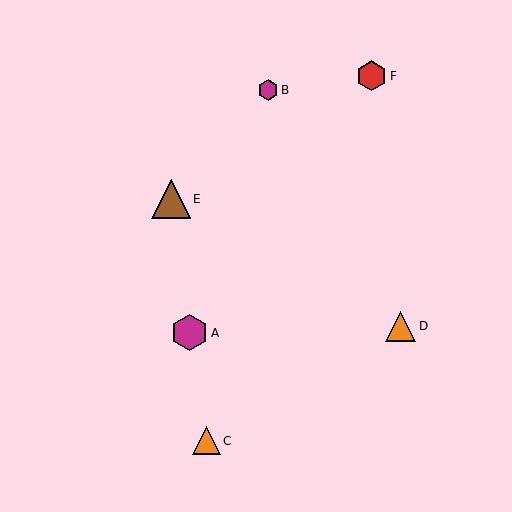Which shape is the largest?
The brown triangle (labeled E) is the largest.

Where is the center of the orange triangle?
The center of the orange triangle is at (401, 326).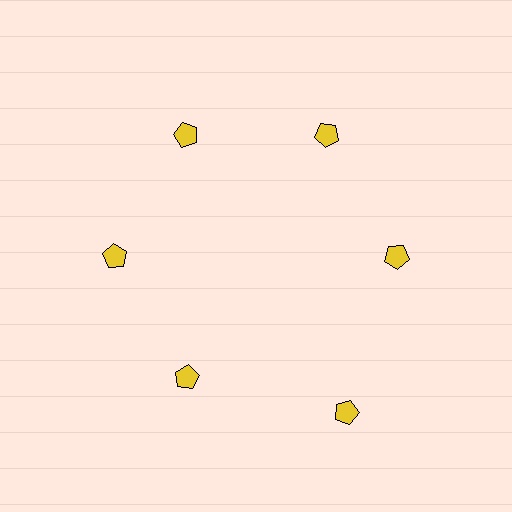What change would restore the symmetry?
The symmetry would be restored by moving it inward, back onto the ring so that all 6 pentagons sit at equal angles and equal distance from the center.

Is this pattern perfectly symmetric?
No. The 6 yellow pentagons are arranged in a ring, but one element near the 5 o'clock position is pushed outward from the center, breaking the 6-fold rotational symmetry.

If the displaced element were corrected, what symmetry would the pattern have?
It would have 6-fold rotational symmetry — the pattern would map onto itself every 60 degrees.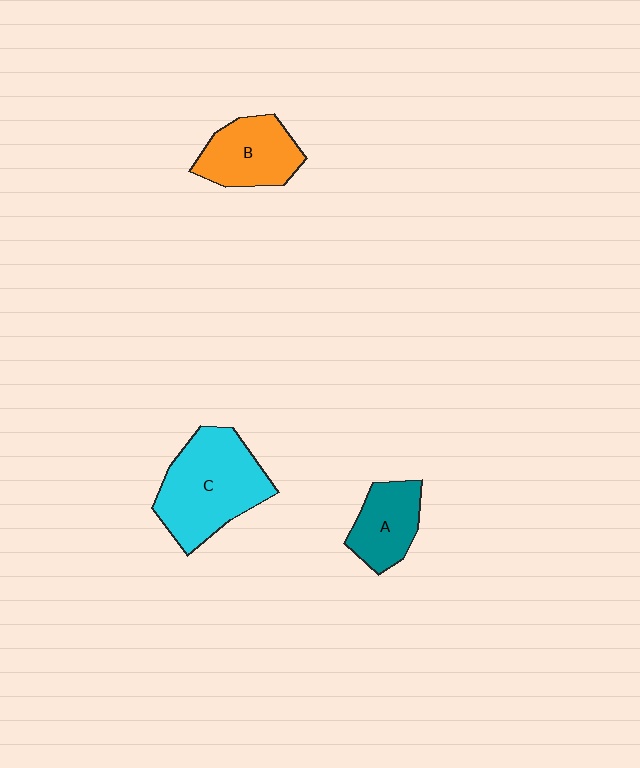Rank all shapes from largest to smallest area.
From largest to smallest: C (cyan), B (orange), A (teal).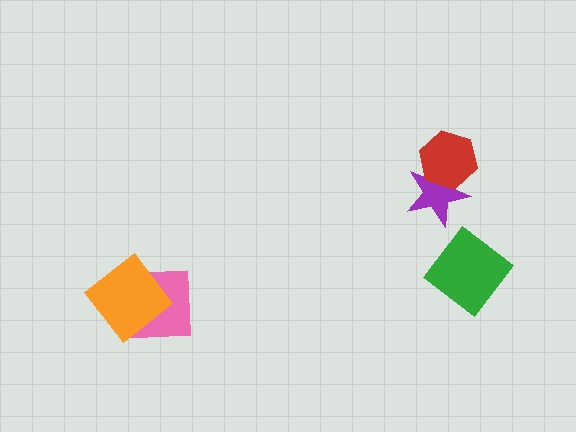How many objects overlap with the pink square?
1 object overlaps with the pink square.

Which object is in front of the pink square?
The orange diamond is in front of the pink square.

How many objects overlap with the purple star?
1 object overlaps with the purple star.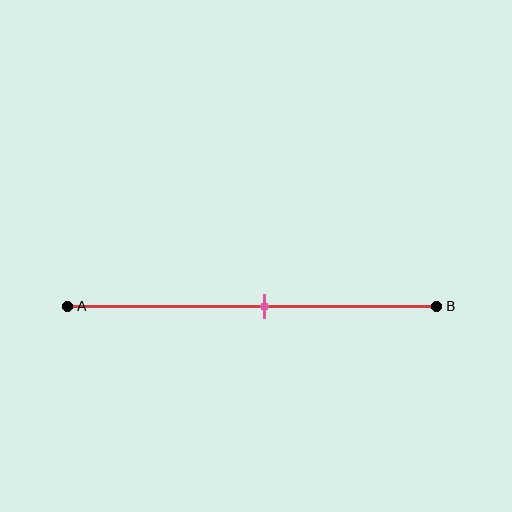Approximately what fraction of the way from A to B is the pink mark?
The pink mark is approximately 55% of the way from A to B.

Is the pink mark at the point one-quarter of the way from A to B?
No, the mark is at about 55% from A, not at the 25% one-quarter point.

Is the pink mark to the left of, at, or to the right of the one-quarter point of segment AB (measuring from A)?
The pink mark is to the right of the one-quarter point of segment AB.